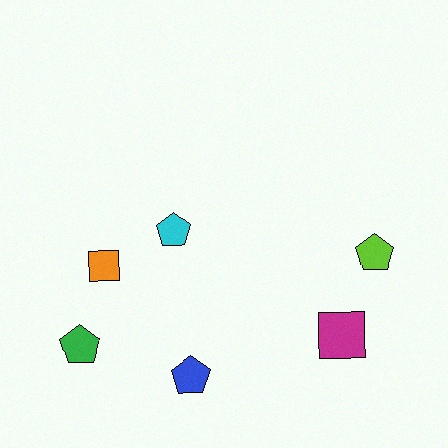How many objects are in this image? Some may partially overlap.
There are 6 objects.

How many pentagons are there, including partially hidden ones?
There are 4 pentagons.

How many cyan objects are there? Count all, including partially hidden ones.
There is 1 cyan object.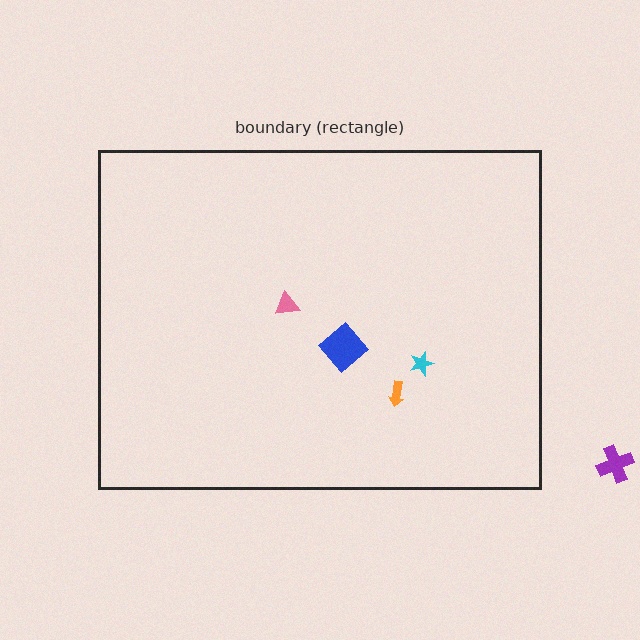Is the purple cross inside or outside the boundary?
Outside.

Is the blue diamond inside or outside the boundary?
Inside.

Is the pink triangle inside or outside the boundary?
Inside.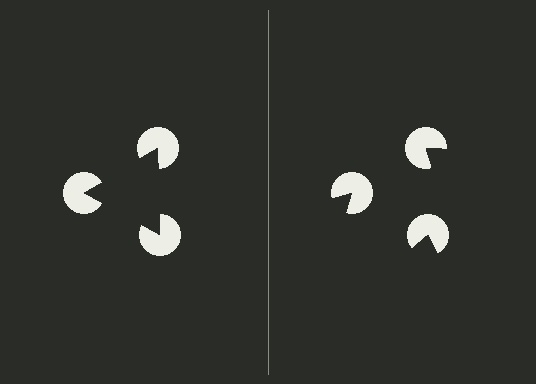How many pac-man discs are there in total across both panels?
6 — 3 on each side.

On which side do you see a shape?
An illusory triangle appears on the left side. On the right side the wedge cuts are rotated, so no coherent shape forms.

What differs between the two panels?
The pac-man discs are positioned identically on both sides; only the wedge orientations differ. On the left they align to a triangle; on the right they are misaligned.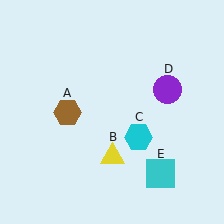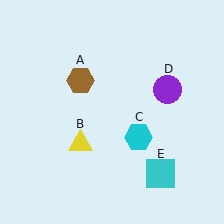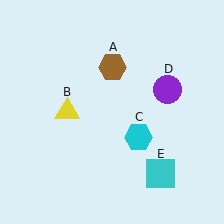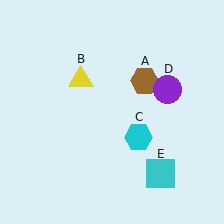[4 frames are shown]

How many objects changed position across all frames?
2 objects changed position: brown hexagon (object A), yellow triangle (object B).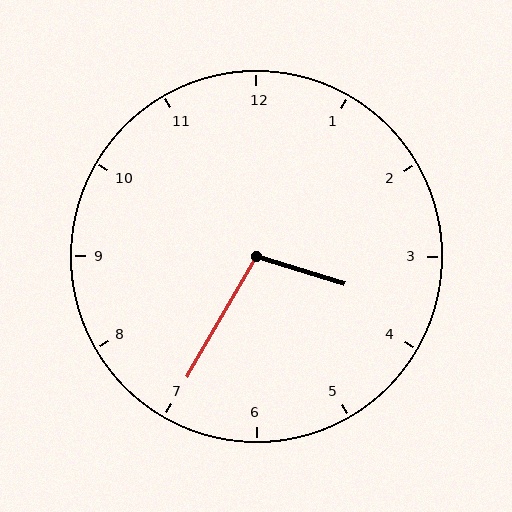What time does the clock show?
3:35.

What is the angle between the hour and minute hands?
Approximately 102 degrees.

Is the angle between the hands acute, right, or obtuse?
It is obtuse.